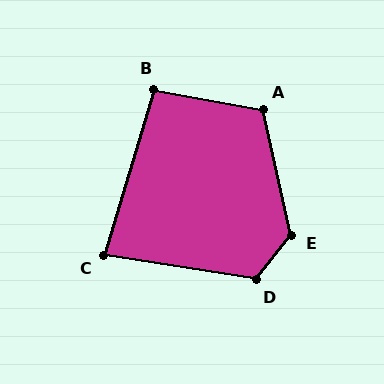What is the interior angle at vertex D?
Approximately 120 degrees (obtuse).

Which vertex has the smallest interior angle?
C, at approximately 82 degrees.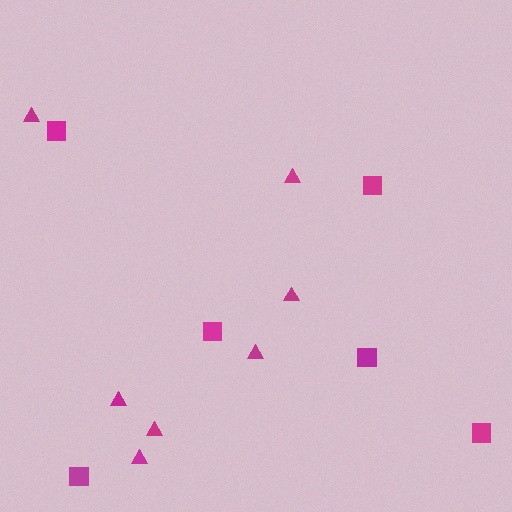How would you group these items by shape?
There are 2 groups: one group of triangles (7) and one group of squares (6).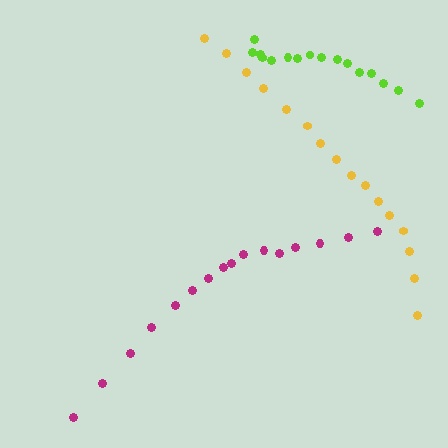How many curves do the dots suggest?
There are 3 distinct paths.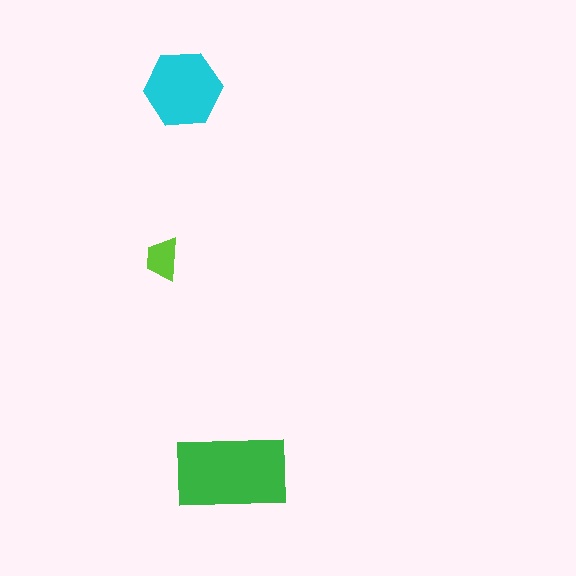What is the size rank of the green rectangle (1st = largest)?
1st.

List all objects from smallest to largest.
The lime trapezoid, the cyan hexagon, the green rectangle.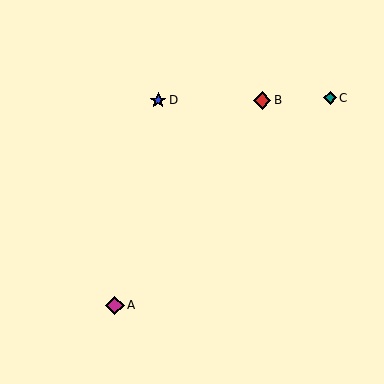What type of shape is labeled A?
Shape A is a magenta diamond.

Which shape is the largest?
The magenta diamond (labeled A) is the largest.